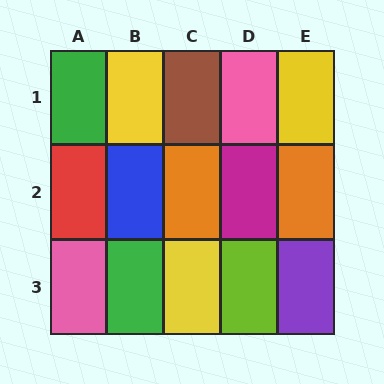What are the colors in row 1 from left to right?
Green, yellow, brown, pink, yellow.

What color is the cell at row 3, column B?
Green.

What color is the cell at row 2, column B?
Blue.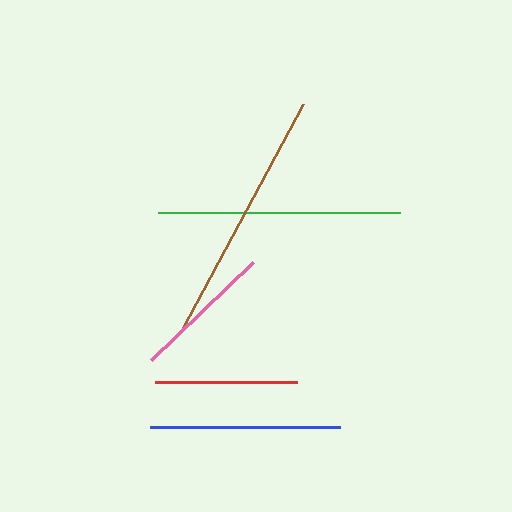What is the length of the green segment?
The green segment is approximately 242 pixels long.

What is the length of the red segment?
The red segment is approximately 143 pixels long.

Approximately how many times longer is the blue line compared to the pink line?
The blue line is approximately 1.3 times the length of the pink line.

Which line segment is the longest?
The brown line is the longest at approximately 256 pixels.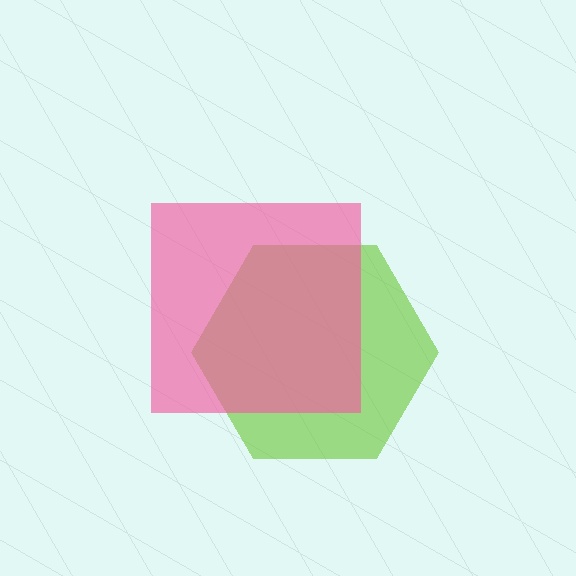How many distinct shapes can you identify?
There are 2 distinct shapes: a lime hexagon, a pink square.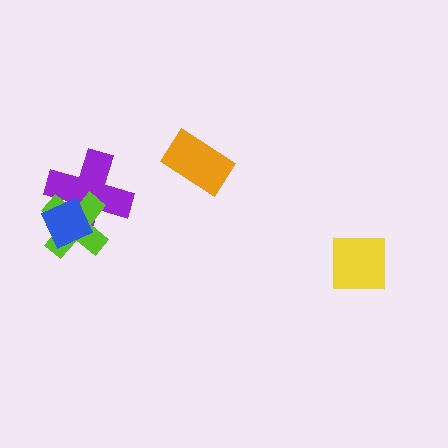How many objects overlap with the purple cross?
2 objects overlap with the purple cross.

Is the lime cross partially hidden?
Yes, it is partially covered by another shape.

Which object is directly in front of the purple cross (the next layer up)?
The lime cross is directly in front of the purple cross.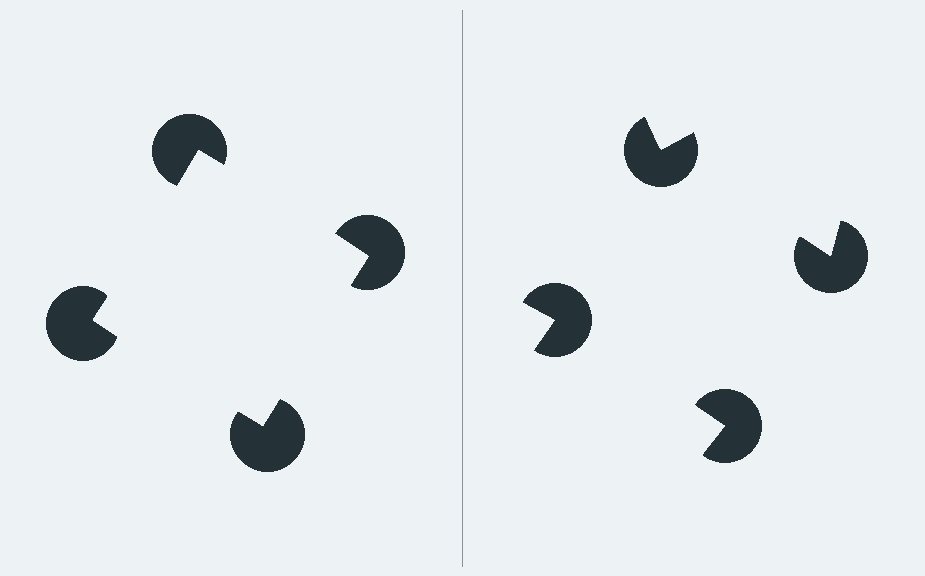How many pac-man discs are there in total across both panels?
8 — 4 on each side.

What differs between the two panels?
The pac-man discs are positioned identically on both sides; only the wedge orientations differ. On the left they align to a square; on the right they are misaligned.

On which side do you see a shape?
An illusory square appears on the left side. On the right side the wedge cuts are rotated, so no coherent shape forms.